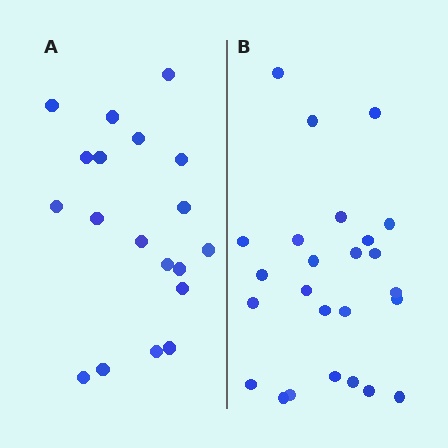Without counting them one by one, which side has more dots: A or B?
Region B (the right region) has more dots.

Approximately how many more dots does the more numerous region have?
Region B has about 6 more dots than region A.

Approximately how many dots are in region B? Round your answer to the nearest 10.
About 20 dots. (The exact count is 25, which rounds to 20.)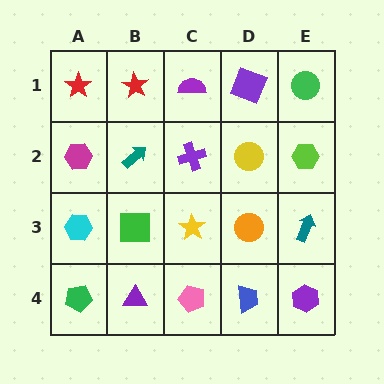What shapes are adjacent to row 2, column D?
A purple square (row 1, column D), an orange circle (row 3, column D), a purple cross (row 2, column C), a lime hexagon (row 2, column E).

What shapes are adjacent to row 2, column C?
A purple semicircle (row 1, column C), a yellow star (row 3, column C), a teal arrow (row 2, column B), a yellow circle (row 2, column D).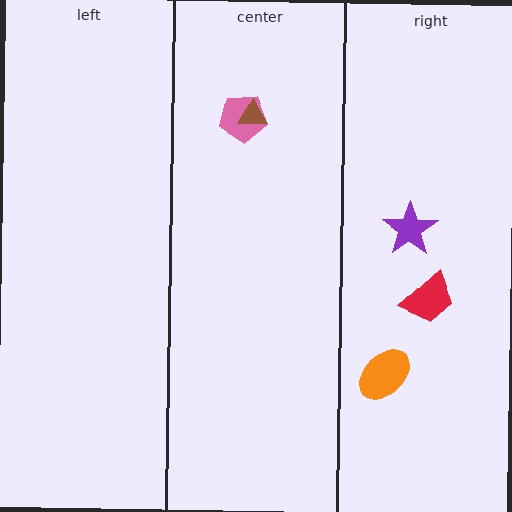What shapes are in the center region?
The pink pentagon, the brown triangle.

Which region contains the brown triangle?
The center region.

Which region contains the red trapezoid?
The right region.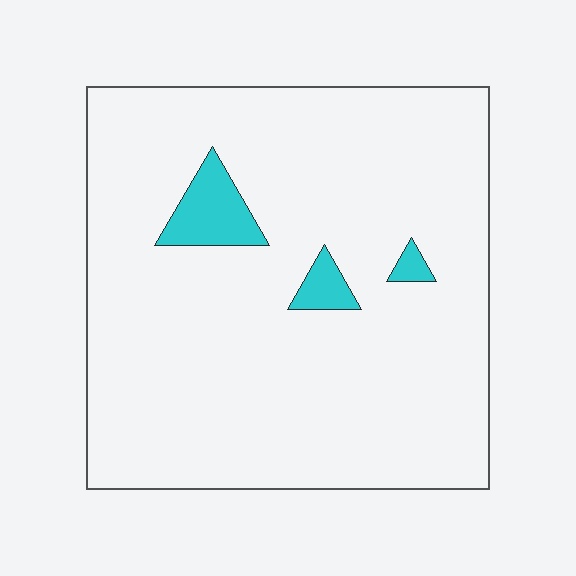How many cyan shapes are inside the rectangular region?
3.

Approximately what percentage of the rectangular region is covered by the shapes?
Approximately 5%.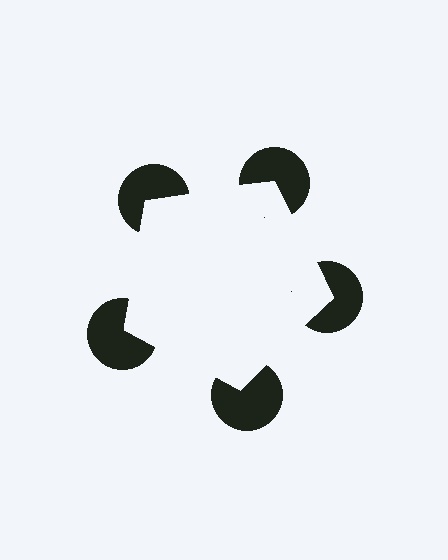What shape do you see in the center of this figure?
An illusory pentagon — its edges are inferred from the aligned wedge cuts in the pac-man discs, not physically drawn.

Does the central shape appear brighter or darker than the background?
It typically appears slightly brighter than the background, even though no actual brightness change is drawn.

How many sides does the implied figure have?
5 sides.